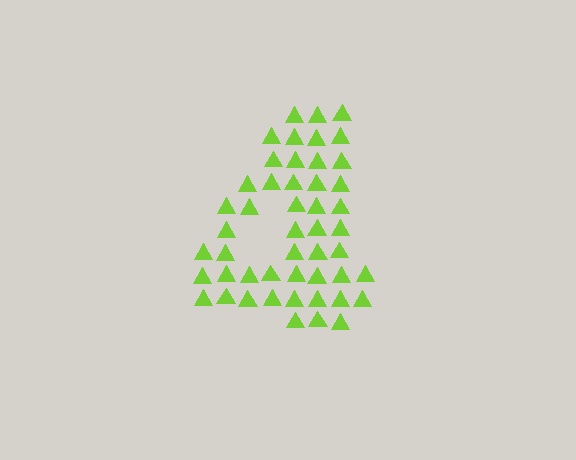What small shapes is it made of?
It is made of small triangles.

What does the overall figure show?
The overall figure shows the digit 4.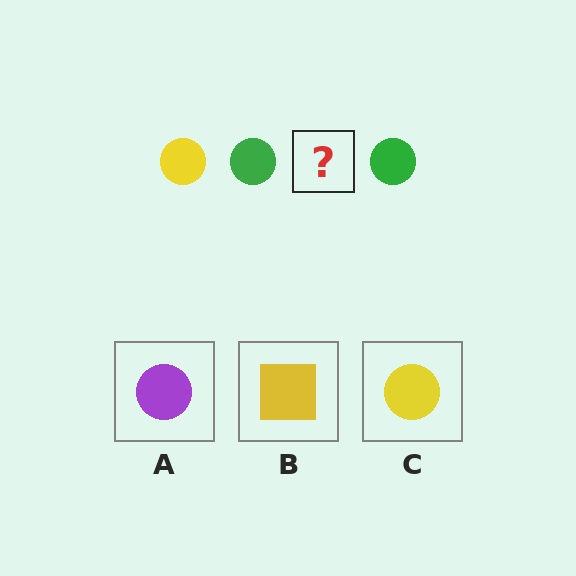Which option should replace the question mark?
Option C.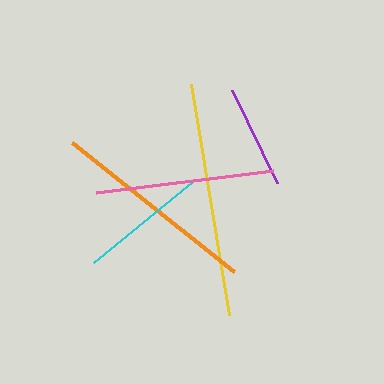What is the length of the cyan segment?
The cyan segment is approximately 127 pixels long.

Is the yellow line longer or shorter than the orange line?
The yellow line is longer than the orange line.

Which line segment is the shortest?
The purple line is the shortest at approximately 104 pixels.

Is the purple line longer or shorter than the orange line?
The orange line is longer than the purple line.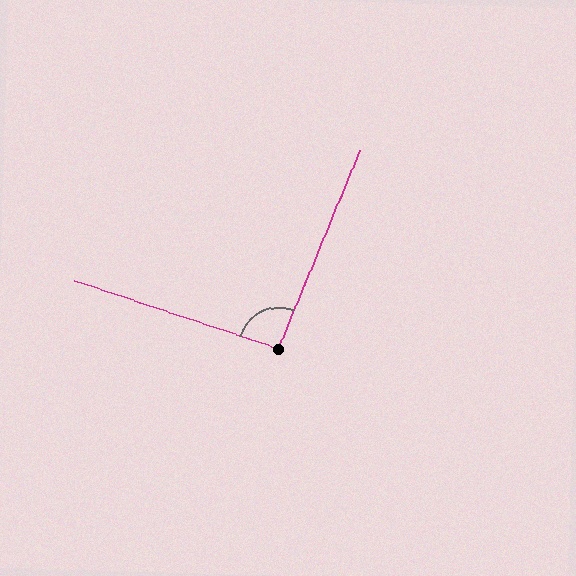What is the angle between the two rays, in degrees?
Approximately 94 degrees.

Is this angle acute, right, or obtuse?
It is approximately a right angle.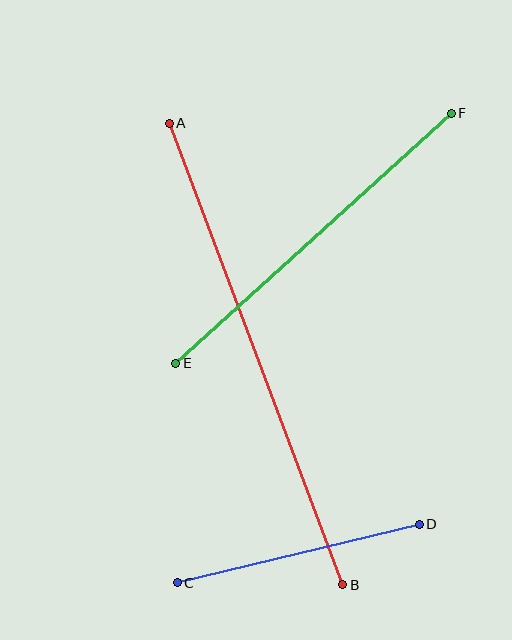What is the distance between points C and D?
The distance is approximately 249 pixels.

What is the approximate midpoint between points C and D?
The midpoint is at approximately (298, 553) pixels.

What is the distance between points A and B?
The distance is approximately 494 pixels.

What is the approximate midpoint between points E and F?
The midpoint is at approximately (313, 238) pixels.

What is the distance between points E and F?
The distance is approximately 372 pixels.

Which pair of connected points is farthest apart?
Points A and B are farthest apart.